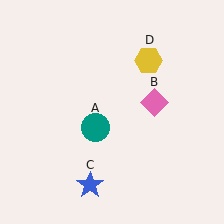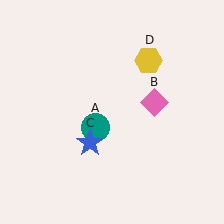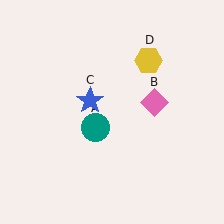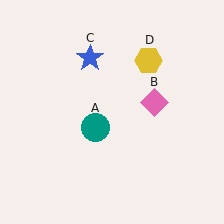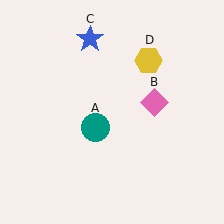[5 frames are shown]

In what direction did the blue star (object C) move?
The blue star (object C) moved up.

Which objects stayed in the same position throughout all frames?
Teal circle (object A) and pink diamond (object B) and yellow hexagon (object D) remained stationary.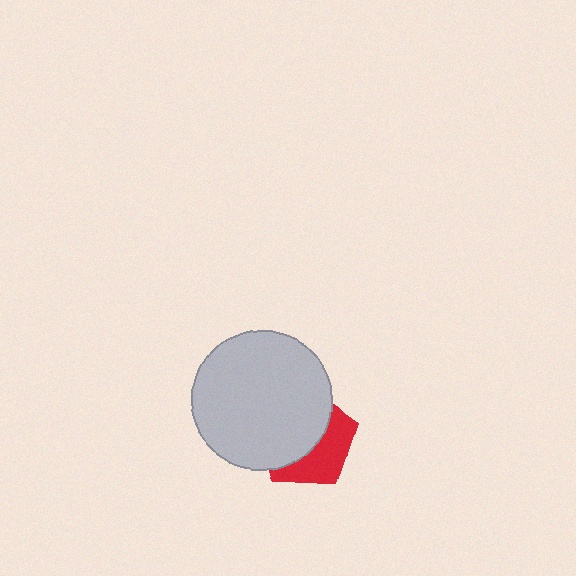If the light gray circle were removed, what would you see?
You would see the complete red pentagon.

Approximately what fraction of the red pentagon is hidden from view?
Roughly 59% of the red pentagon is hidden behind the light gray circle.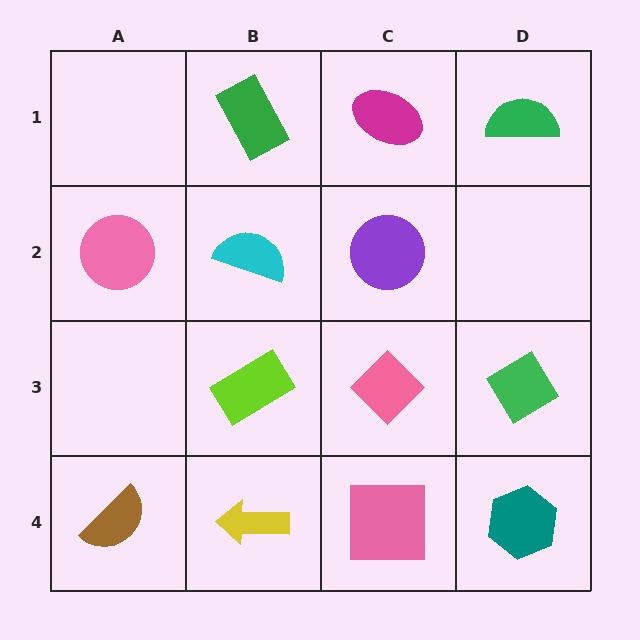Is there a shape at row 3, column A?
No, that cell is empty.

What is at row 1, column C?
A magenta ellipse.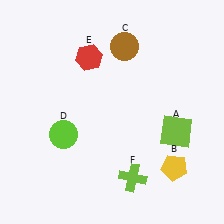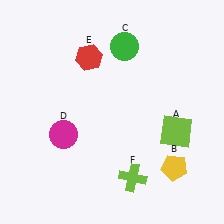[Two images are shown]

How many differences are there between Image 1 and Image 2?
There are 2 differences between the two images.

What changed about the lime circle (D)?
In Image 1, D is lime. In Image 2, it changed to magenta.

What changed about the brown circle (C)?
In Image 1, C is brown. In Image 2, it changed to green.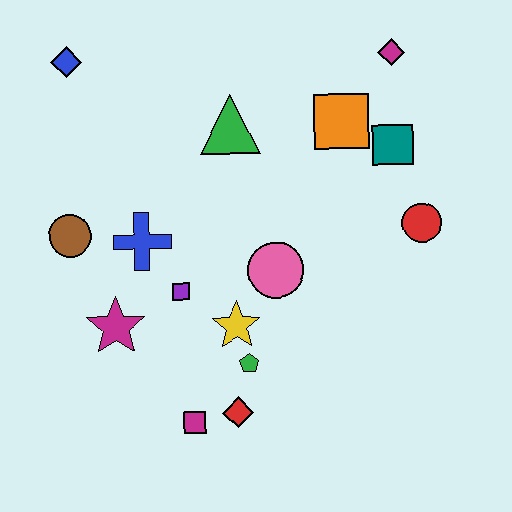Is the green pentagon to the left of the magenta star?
No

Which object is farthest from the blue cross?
The magenta diamond is farthest from the blue cross.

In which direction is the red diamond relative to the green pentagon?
The red diamond is below the green pentagon.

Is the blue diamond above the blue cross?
Yes